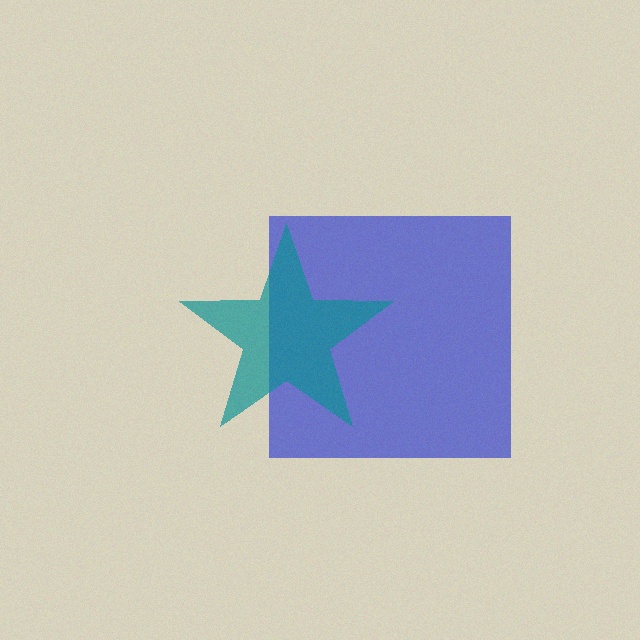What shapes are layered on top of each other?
The layered shapes are: a blue square, a teal star.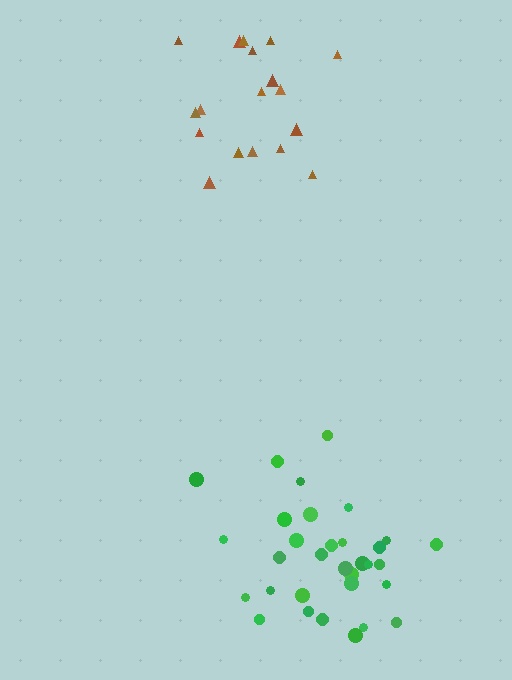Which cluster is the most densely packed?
Green.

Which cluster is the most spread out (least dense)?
Brown.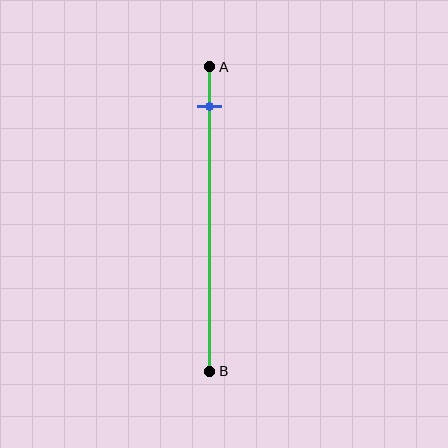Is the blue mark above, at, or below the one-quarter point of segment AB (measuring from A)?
The blue mark is above the one-quarter point of segment AB.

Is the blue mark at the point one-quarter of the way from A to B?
No, the mark is at about 15% from A, not at the 25% one-quarter point.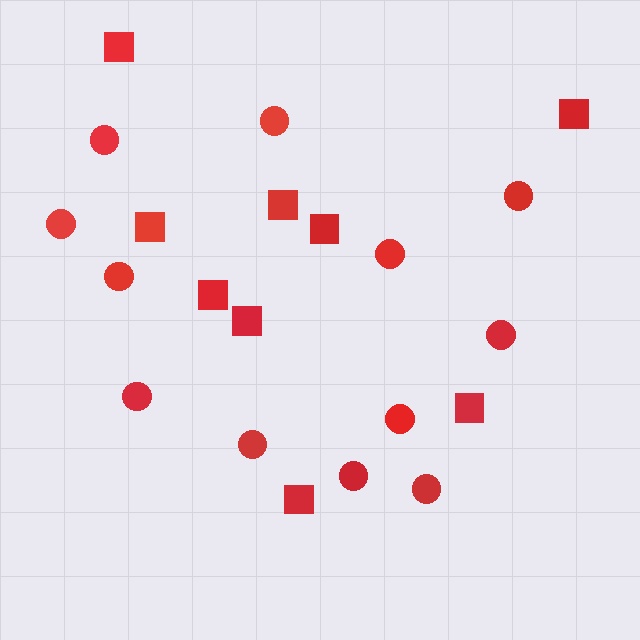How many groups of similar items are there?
There are 2 groups: one group of circles (12) and one group of squares (9).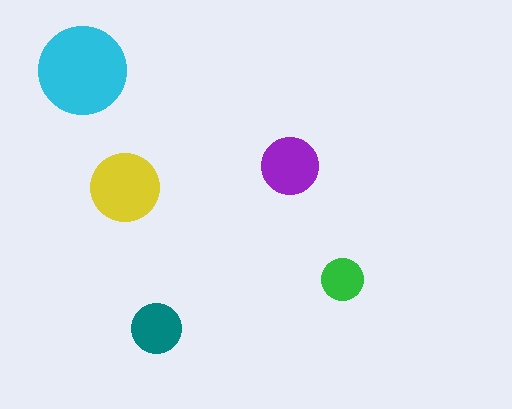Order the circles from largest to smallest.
the cyan one, the yellow one, the purple one, the teal one, the green one.